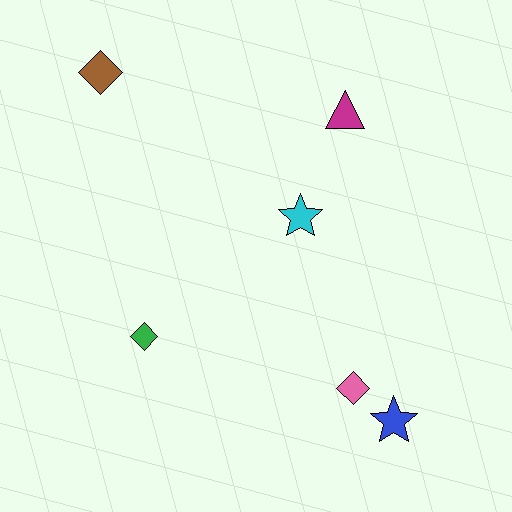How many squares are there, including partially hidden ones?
There are no squares.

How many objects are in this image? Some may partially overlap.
There are 6 objects.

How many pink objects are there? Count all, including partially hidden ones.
There is 1 pink object.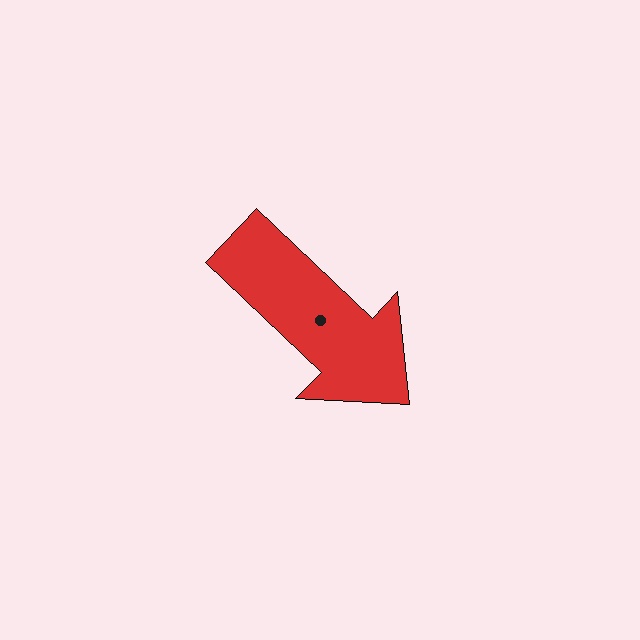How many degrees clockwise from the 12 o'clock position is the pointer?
Approximately 133 degrees.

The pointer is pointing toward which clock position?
Roughly 4 o'clock.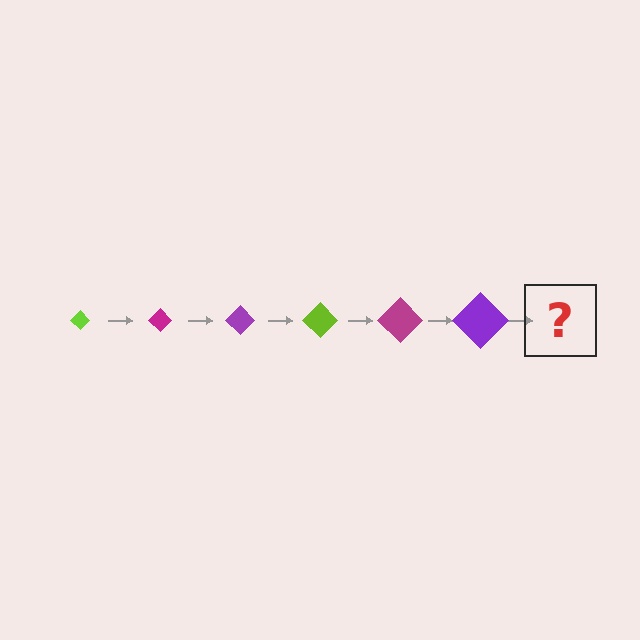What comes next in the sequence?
The next element should be a lime diamond, larger than the previous one.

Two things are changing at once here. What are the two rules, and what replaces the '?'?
The two rules are that the diamond grows larger each step and the color cycles through lime, magenta, and purple. The '?' should be a lime diamond, larger than the previous one.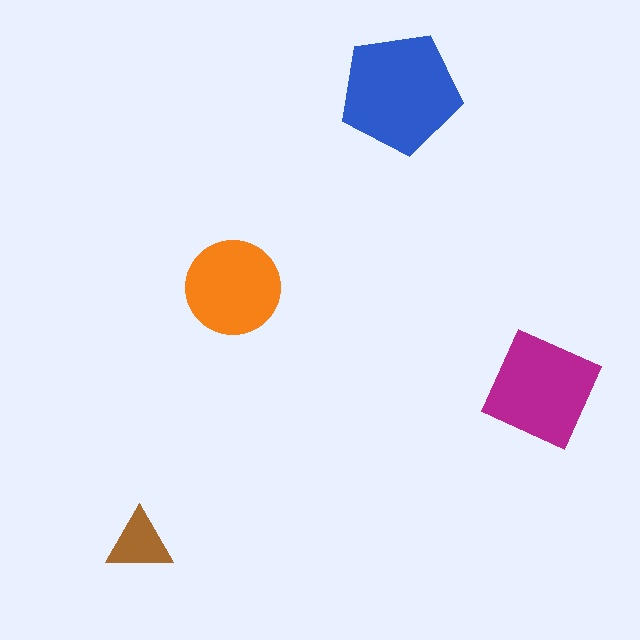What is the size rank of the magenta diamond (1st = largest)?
2nd.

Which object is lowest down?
The brown triangle is bottommost.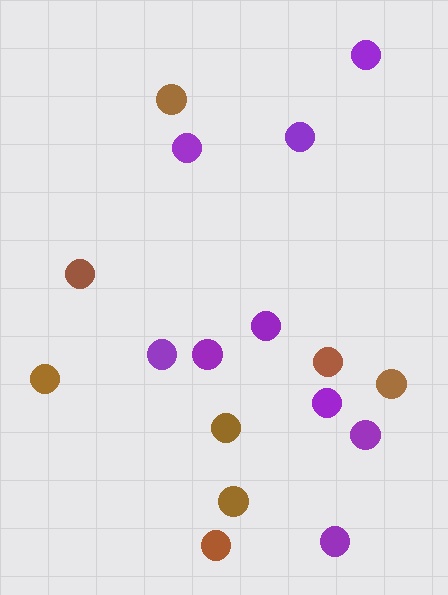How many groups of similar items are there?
There are 2 groups: one group of brown circles (8) and one group of purple circles (9).